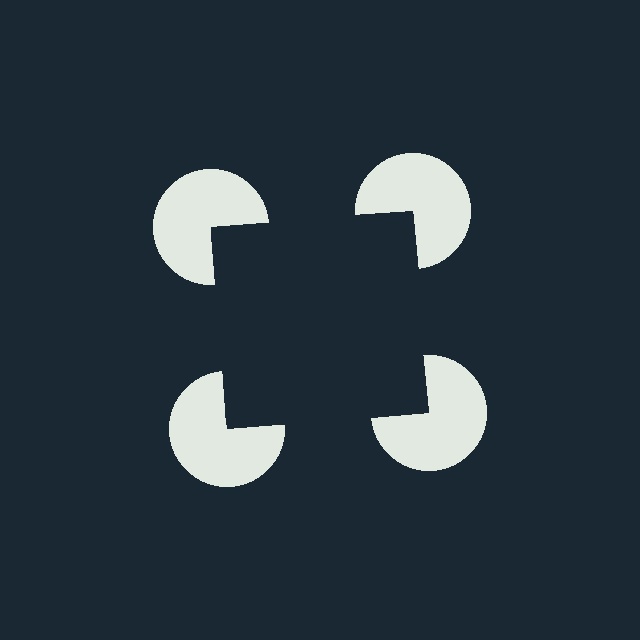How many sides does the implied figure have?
4 sides.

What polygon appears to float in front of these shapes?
An illusory square — its edges are inferred from the aligned wedge cuts in the pac-man discs, not physically drawn.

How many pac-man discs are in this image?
There are 4 — one at each vertex of the illusory square.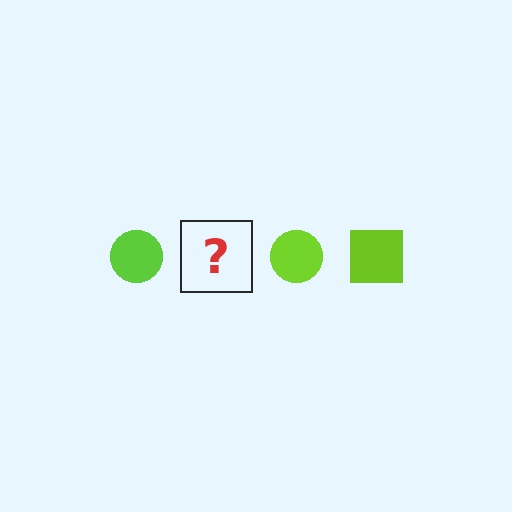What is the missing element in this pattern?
The missing element is a lime square.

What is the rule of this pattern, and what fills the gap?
The rule is that the pattern cycles through circle, square shapes in lime. The gap should be filled with a lime square.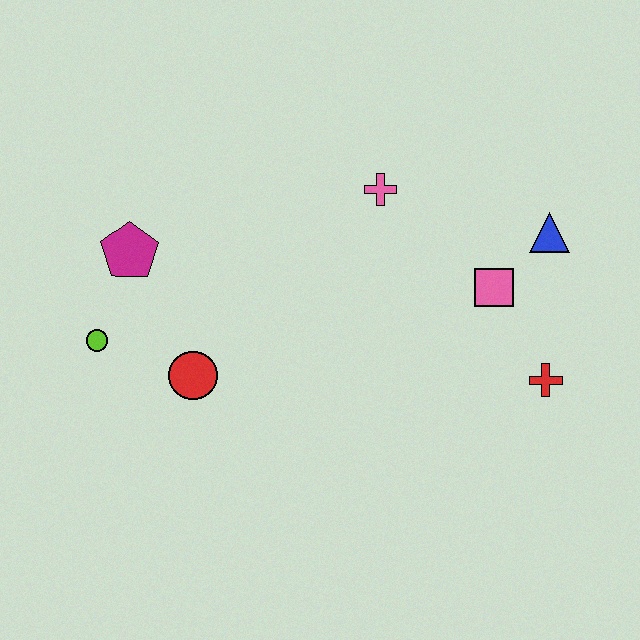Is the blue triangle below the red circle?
No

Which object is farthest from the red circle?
The blue triangle is farthest from the red circle.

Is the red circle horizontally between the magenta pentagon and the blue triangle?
Yes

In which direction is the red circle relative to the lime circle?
The red circle is to the right of the lime circle.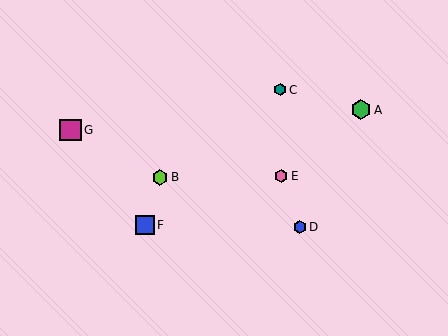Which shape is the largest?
The magenta square (labeled G) is the largest.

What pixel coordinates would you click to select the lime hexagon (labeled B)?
Click at (160, 177) to select the lime hexagon B.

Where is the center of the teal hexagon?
The center of the teal hexagon is at (280, 90).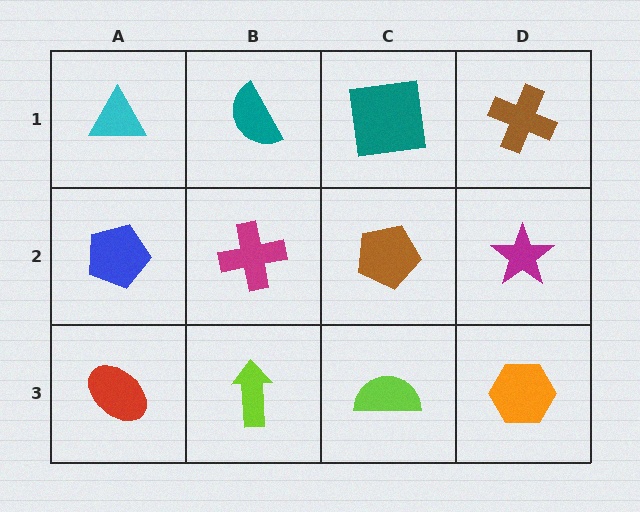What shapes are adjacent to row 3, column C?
A brown pentagon (row 2, column C), a lime arrow (row 3, column B), an orange hexagon (row 3, column D).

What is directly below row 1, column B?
A magenta cross.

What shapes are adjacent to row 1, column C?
A brown pentagon (row 2, column C), a teal semicircle (row 1, column B), a brown cross (row 1, column D).